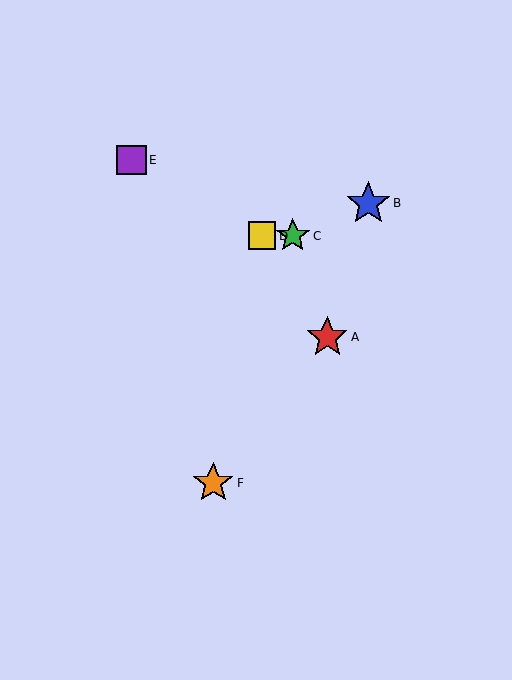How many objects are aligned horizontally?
2 objects (C, D) are aligned horizontally.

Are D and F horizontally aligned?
No, D is at y≈236 and F is at y≈483.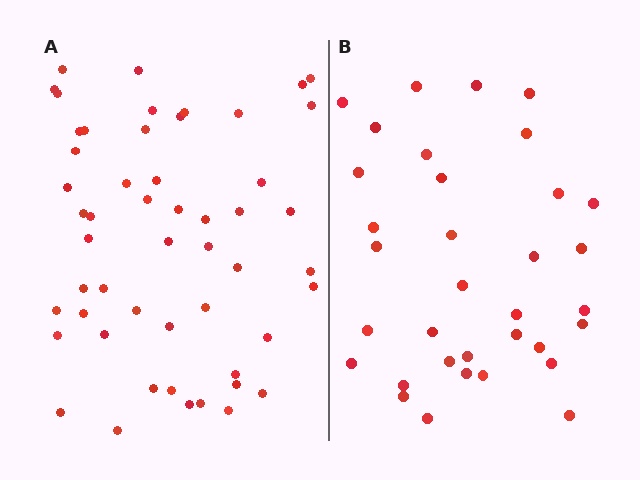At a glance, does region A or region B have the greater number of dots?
Region A (the left region) has more dots.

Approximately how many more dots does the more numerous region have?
Region A has approximately 20 more dots than region B.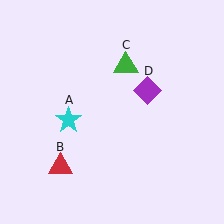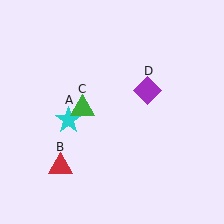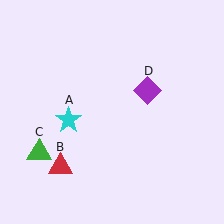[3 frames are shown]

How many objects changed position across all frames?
1 object changed position: green triangle (object C).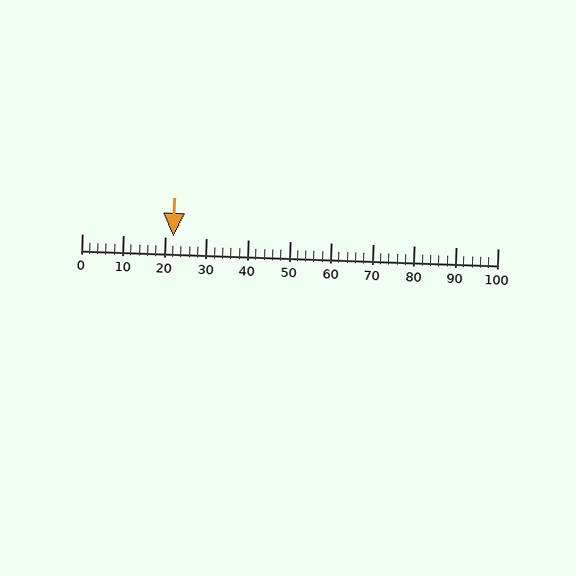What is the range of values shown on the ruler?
The ruler shows values from 0 to 100.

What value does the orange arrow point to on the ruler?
The orange arrow points to approximately 22.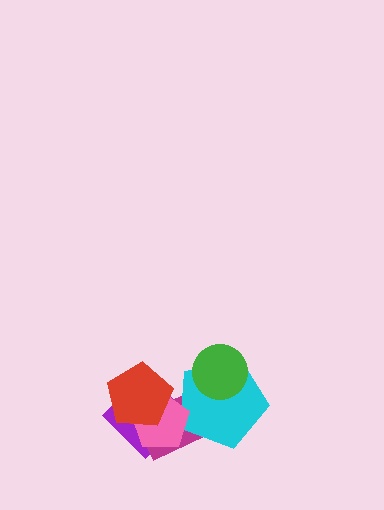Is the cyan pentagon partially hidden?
Yes, it is partially covered by another shape.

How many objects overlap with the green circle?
1 object overlaps with the green circle.